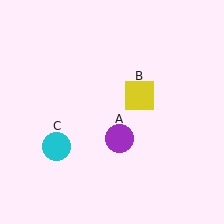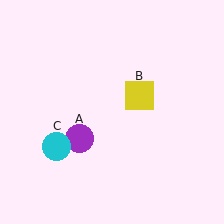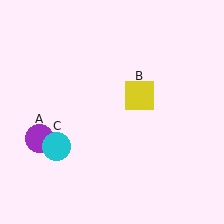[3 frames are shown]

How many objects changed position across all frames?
1 object changed position: purple circle (object A).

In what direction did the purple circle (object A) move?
The purple circle (object A) moved left.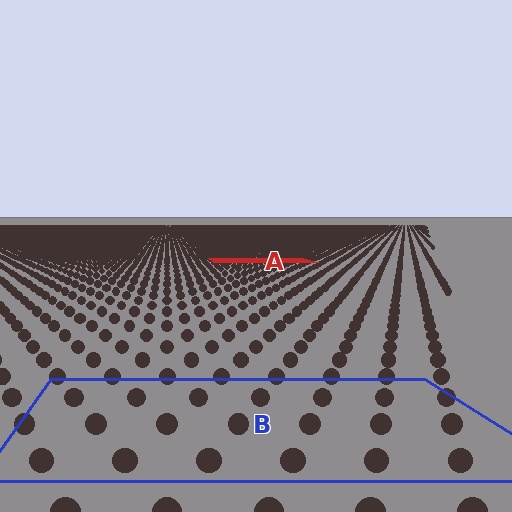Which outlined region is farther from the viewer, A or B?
Region A is farther from the viewer — the texture elements inside it appear smaller and more densely packed.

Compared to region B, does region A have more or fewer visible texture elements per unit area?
Region A has more texture elements per unit area — they are packed more densely because it is farther away.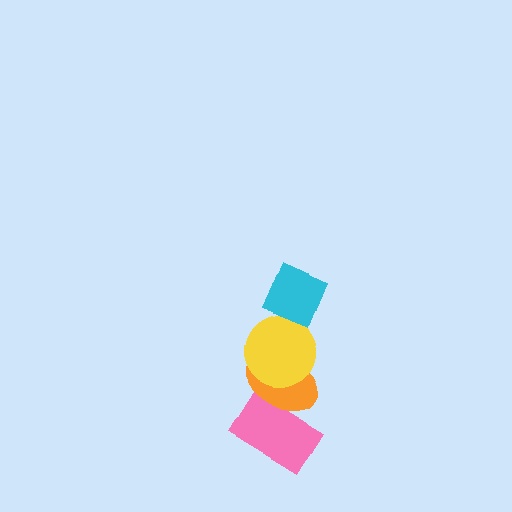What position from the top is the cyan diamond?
The cyan diamond is 1st from the top.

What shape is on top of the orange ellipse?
The yellow circle is on top of the orange ellipse.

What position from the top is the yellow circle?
The yellow circle is 2nd from the top.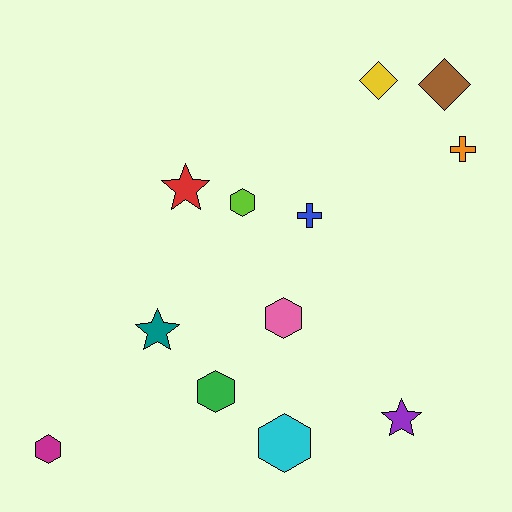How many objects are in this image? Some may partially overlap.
There are 12 objects.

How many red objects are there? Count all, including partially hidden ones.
There is 1 red object.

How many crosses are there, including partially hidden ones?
There are 2 crosses.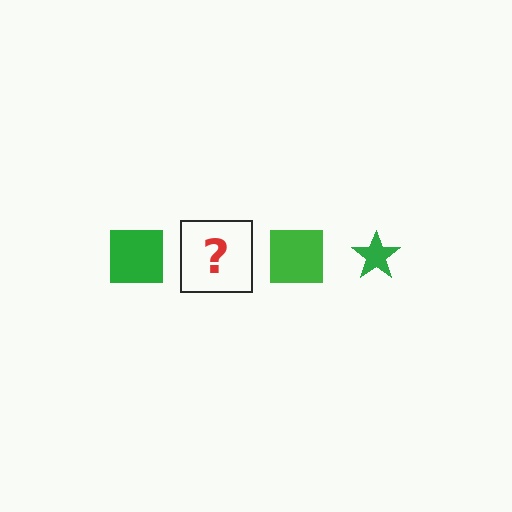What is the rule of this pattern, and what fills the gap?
The rule is that the pattern cycles through square, star shapes in green. The gap should be filled with a green star.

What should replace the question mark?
The question mark should be replaced with a green star.